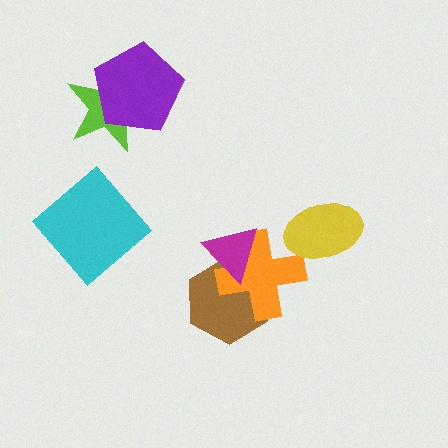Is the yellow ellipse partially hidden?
No, no other shape covers it.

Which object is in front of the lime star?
The purple pentagon is in front of the lime star.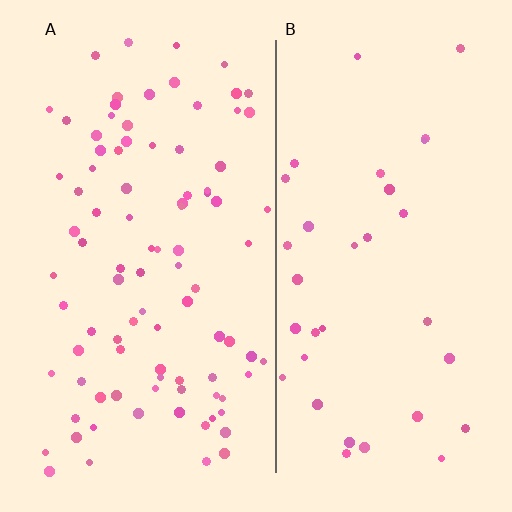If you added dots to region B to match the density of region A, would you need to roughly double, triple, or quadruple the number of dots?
Approximately triple.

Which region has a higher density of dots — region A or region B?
A (the left).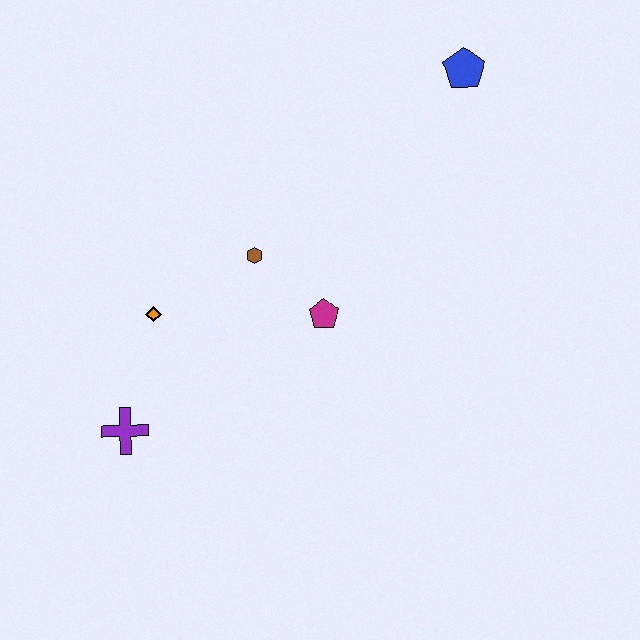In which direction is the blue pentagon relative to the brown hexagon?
The blue pentagon is to the right of the brown hexagon.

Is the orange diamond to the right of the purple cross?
Yes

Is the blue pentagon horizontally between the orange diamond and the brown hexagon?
No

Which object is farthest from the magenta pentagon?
The blue pentagon is farthest from the magenta pentagon.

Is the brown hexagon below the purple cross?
No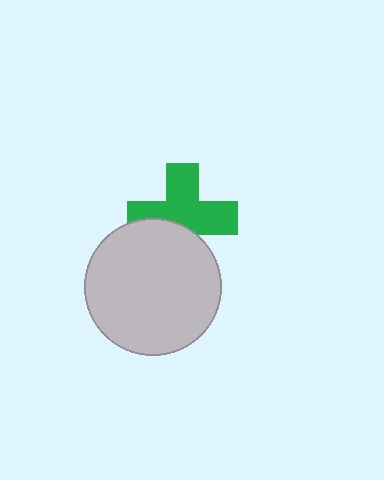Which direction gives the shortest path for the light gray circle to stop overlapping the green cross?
Moving down gives the shortest separation.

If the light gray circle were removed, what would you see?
You would see the complete green cross.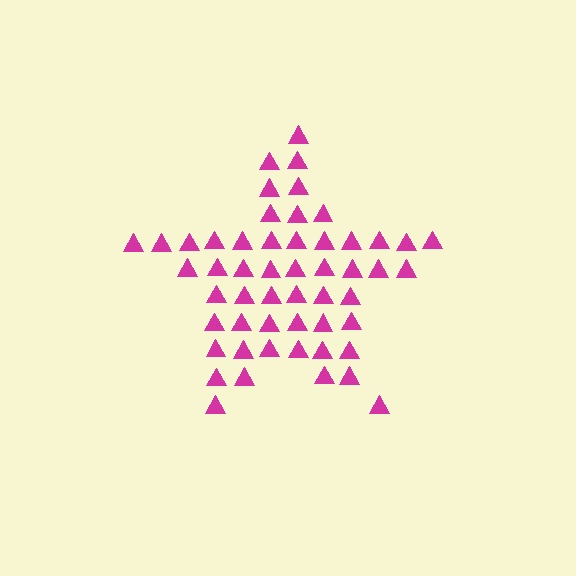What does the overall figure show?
The overall figure shows a star.